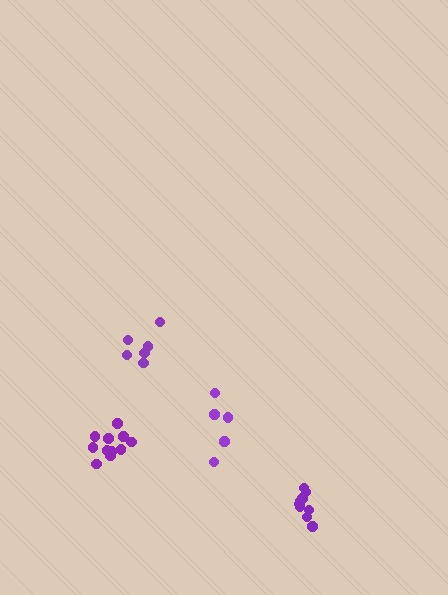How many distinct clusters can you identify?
There are 4 distinct clusters.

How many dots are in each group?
Group 1: 6 dots, Group 2: 11 dots, Group 3: 5 dots, Group 4: 9 dots (31 total).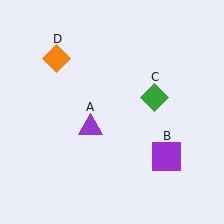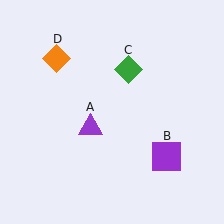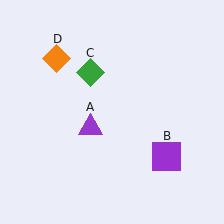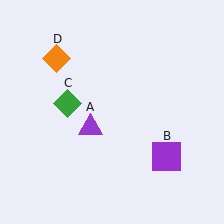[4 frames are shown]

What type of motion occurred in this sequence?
The green diamond (object C) rotated counterclockwise around the center of the scene.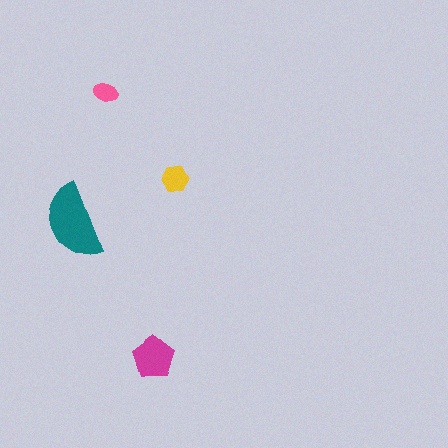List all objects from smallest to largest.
The pink ellipse, the yellow hexagon, the magenta pentagon, the teal semicircle.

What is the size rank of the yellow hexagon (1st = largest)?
3rd.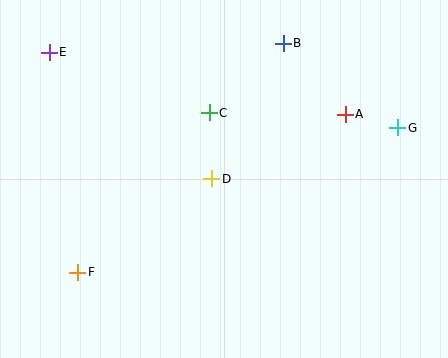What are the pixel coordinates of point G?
Point G is at (398, 128).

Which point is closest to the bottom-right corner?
Point G is closest to the bottom-right corner.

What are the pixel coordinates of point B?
Point B is at (283, 43).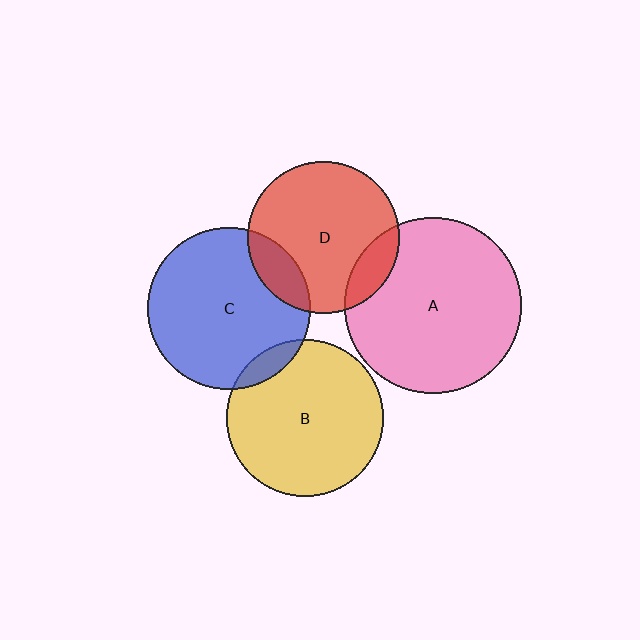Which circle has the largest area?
Circle A (pink).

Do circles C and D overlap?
Yes.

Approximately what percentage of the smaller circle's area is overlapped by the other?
Approximately 15%.